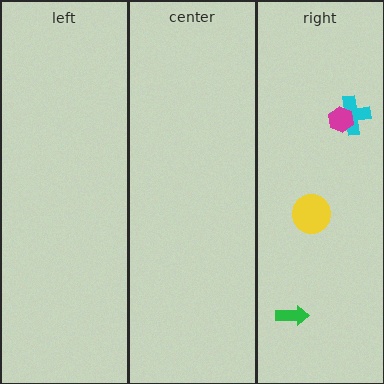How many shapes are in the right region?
4.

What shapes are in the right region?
The green arrow, the cyan cross, the magenta hexagon, the yellow circle.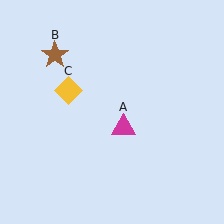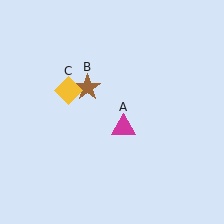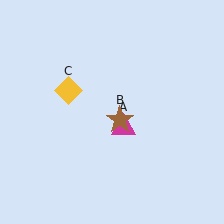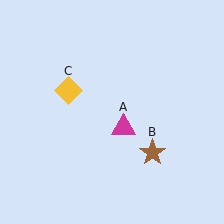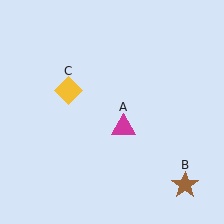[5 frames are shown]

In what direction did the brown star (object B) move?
The brown star (object B) moved down and to the right.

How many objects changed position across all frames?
1 object changed position: brown star (object B).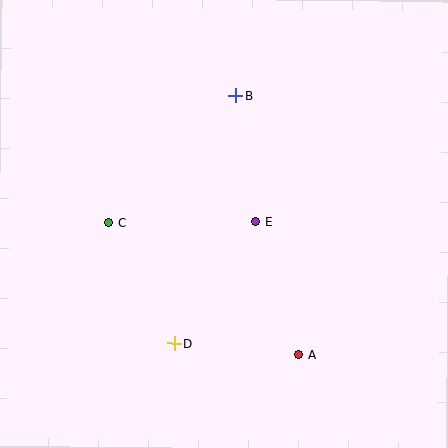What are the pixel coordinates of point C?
Point C is at (109, 223).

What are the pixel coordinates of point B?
Point B is at (236, 96).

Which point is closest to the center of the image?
Point E at (256, 222) is closest to the center.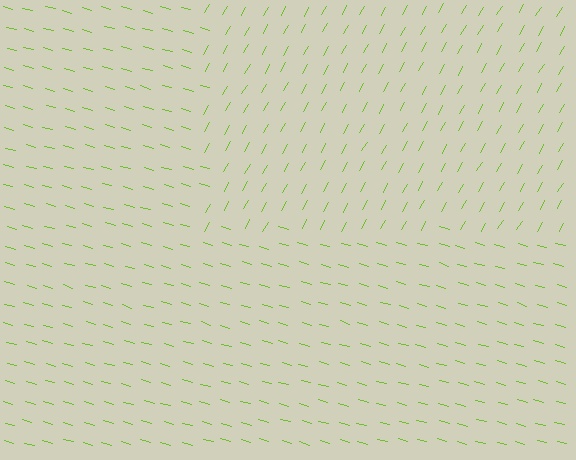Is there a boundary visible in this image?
Yes, there is a texture boundary formed by a change in line orientation.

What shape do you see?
I see a rectangle.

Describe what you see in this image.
The image is filled with small lime line segments. A rectangle region in the image has lines oriented differently from the surrounding lines, creating a visible texture boundary.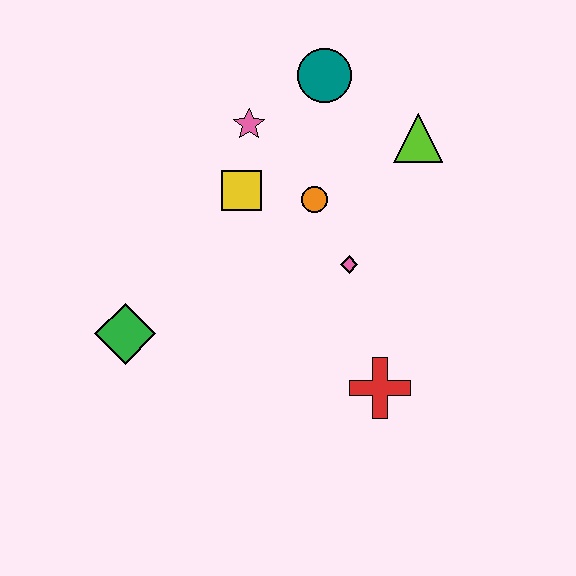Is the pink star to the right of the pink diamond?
No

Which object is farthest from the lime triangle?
The green diamond is farthest from the lime triangle.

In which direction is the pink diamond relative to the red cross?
The pink diamond is above the red cross.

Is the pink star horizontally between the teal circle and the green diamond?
Yes